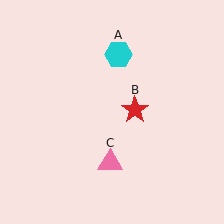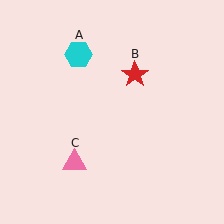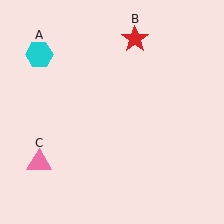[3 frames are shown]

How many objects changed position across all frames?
3 objects changed position: cyan hexagon (object A), red star (object B), pink triangle (object C).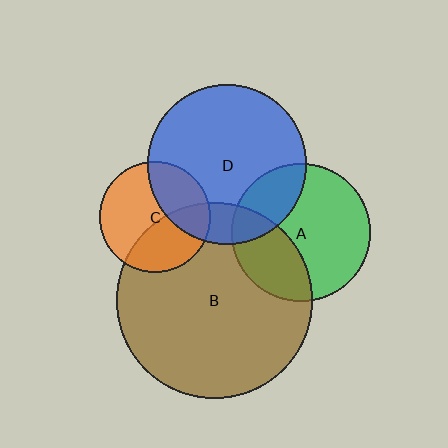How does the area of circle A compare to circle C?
Approximately 1.6 times.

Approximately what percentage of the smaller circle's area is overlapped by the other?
Approximately 35%.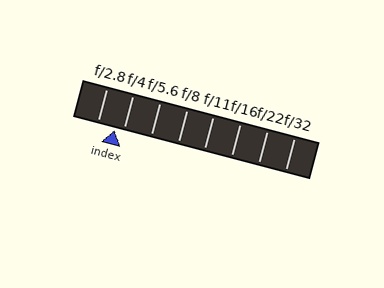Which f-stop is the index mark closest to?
The index mark is closest to f/4.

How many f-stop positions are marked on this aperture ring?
There are 8 f-stop positions marked.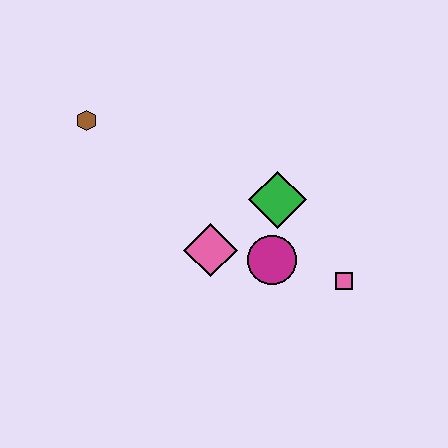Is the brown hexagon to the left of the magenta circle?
Yes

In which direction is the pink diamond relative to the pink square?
The pink diamond is to the left of the pink square.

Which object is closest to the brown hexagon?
The pink diamond is closest to the brown hexagon.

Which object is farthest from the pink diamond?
The brown hexagon is farthest from the pink diamond.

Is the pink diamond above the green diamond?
No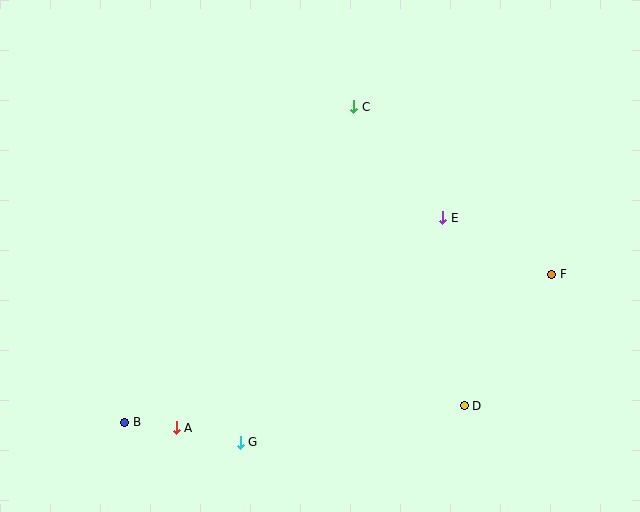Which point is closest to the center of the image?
Point E at (443, 218) is closest to the center.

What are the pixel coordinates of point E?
Point E is at (443, 218).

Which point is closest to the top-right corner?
Point F is closest to the top-right corner.